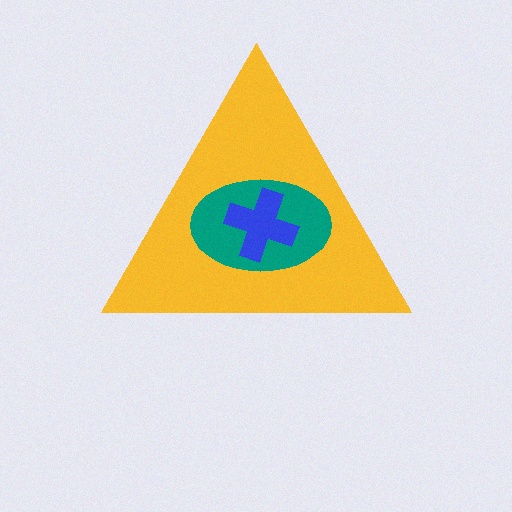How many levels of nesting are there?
3.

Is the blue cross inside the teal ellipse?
Yes.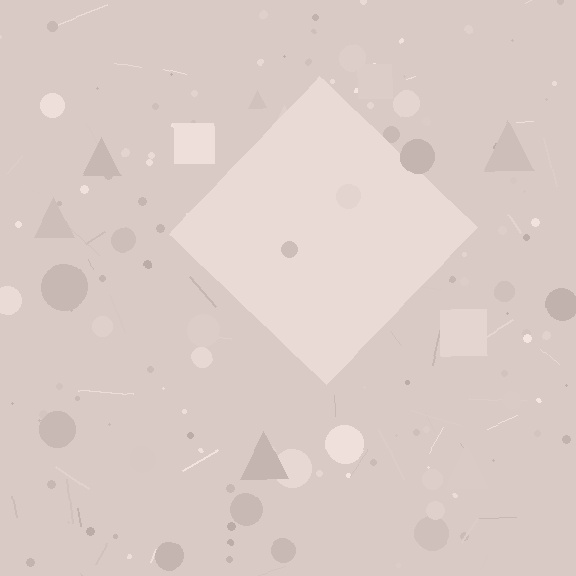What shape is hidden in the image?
A diamond is hidden in the image.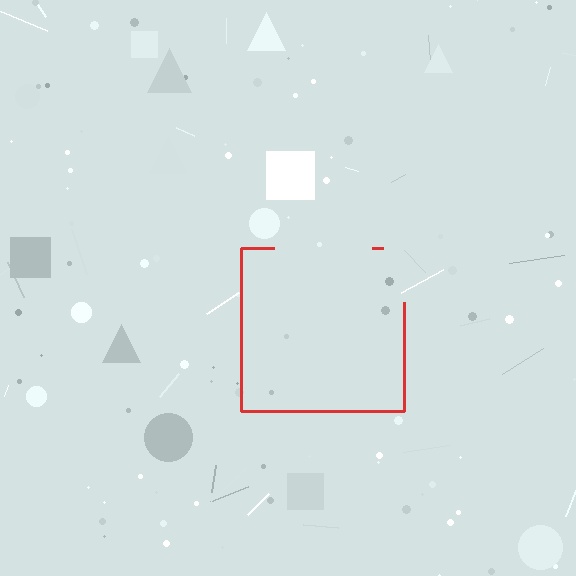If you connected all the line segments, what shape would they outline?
They would outline a square.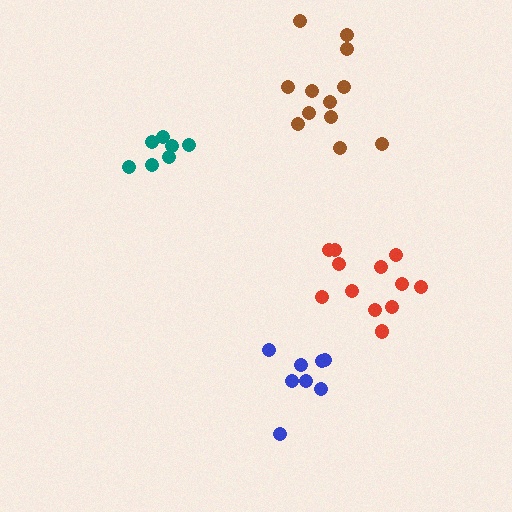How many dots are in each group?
Group 1: 7 dots, Group 2: 8 dots, Group 3: 12 dots, Group 4: 12 dots (39 total).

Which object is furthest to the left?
The teal cluster is leftmost.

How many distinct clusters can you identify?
There are 4 distinct clusters.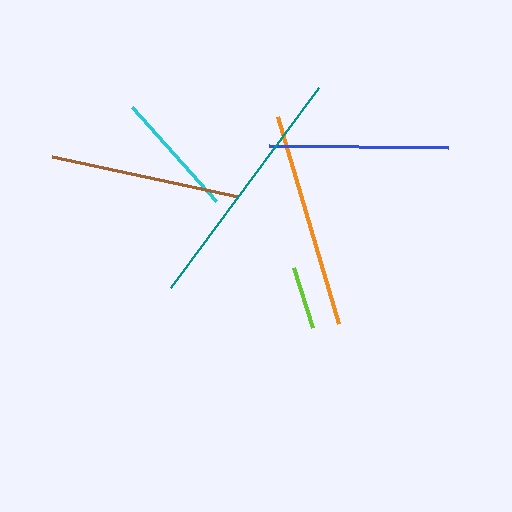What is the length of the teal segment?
The teal segment is approximately 249 pixels long.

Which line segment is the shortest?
The lime line is the shortest at approximately 63 pixels.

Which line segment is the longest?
The teal line is the longest at approximately 249 pixels.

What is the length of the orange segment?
The orange segment is approximately 216 pixels long.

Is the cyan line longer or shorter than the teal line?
The teal line is longer than the cyan line.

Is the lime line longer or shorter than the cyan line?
The cyan line is longer than the lime line.